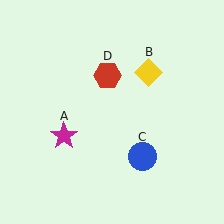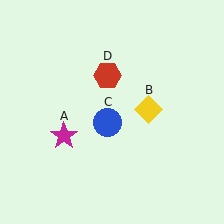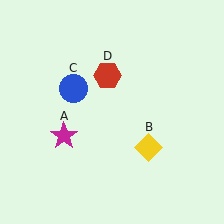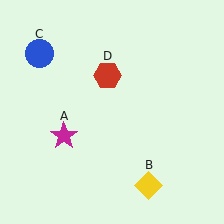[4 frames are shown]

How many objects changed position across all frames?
2 objects changed position: yellow diamond (object B), blue circle (object C).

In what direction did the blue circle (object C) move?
The blue circle (object C) moved up and to the left.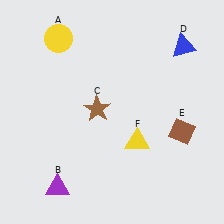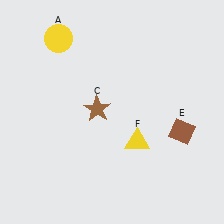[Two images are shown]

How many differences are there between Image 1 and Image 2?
There are 2 differences between the two images.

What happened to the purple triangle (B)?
The purple triangle (B) was removed in Image 2. It was in the bottom-left area of Image 1.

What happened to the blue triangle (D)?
The blue triangle (D) was removed in Image 2. It was in the top-right area of Image 1.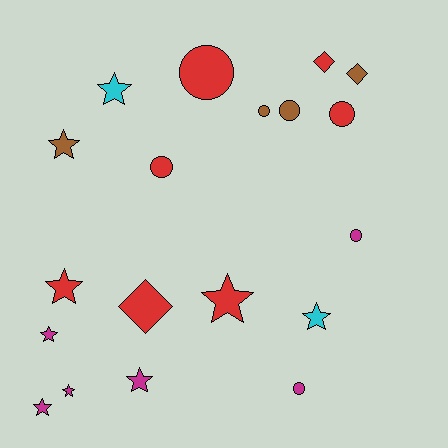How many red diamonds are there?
There are 2 red diamonds.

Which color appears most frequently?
Red, with 7 objects.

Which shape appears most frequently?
Star, with 9 objects.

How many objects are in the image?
There are 19 objects.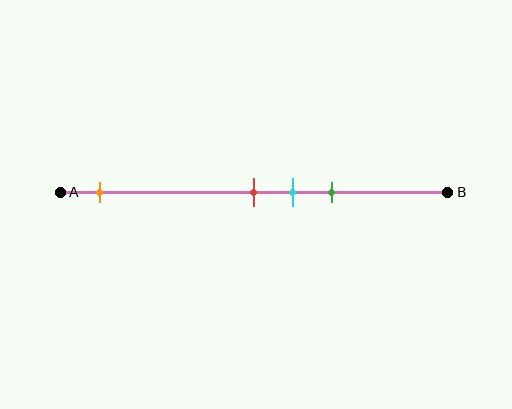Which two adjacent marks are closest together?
The red and cyan marks are the closest adjacent pair.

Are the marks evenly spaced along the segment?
No, the marks are not evenly spaced.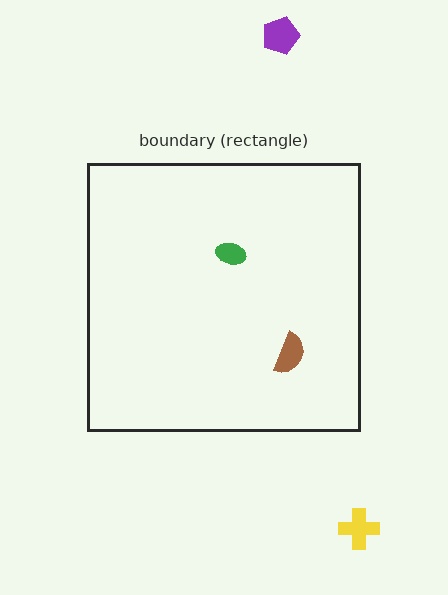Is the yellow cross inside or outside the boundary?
Outside.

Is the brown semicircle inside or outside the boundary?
Inside.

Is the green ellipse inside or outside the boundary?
Inside.